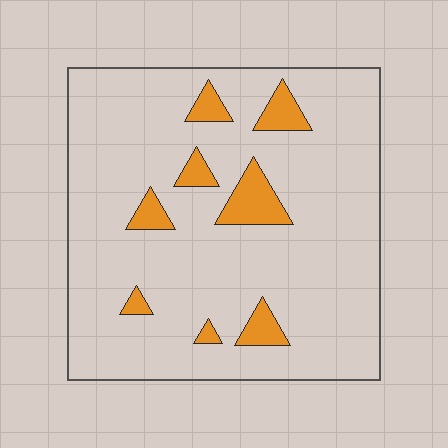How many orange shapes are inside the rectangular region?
8.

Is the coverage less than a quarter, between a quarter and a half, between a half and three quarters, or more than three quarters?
Less than a quarter.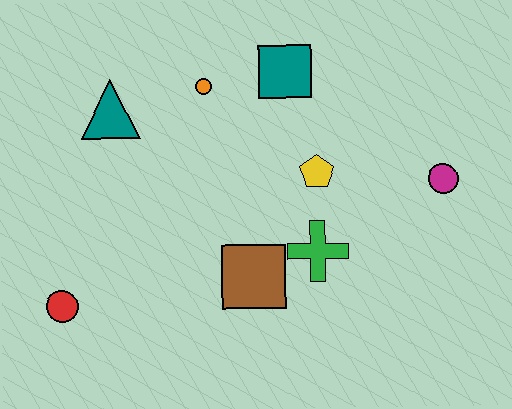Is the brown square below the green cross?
Yes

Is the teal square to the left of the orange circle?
No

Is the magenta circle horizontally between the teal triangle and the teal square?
No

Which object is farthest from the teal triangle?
The magenta circle is farthest from the teal triangle.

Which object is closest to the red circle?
The brown square is closest to the red circle.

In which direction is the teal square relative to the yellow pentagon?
The teal square is above the yellow pentagon.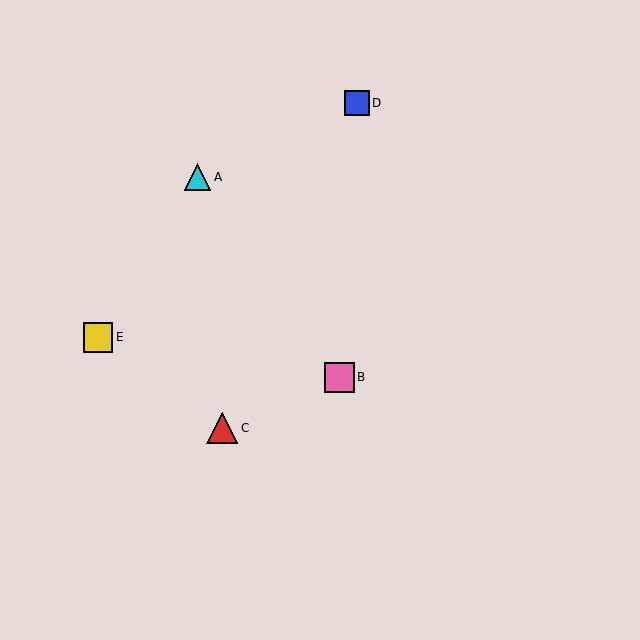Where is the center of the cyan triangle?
The center of the cyan triangle is at (197, 177).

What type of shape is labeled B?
Shape B is a pink square.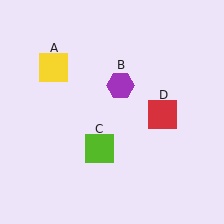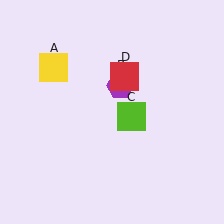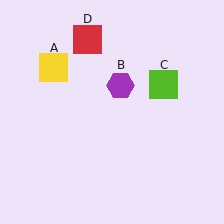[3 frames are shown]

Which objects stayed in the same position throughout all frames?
Yellow square (object A) and purple hexagon (object B) remained stationary.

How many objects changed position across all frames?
2 objects changed position: lime square (object C), red square (object D).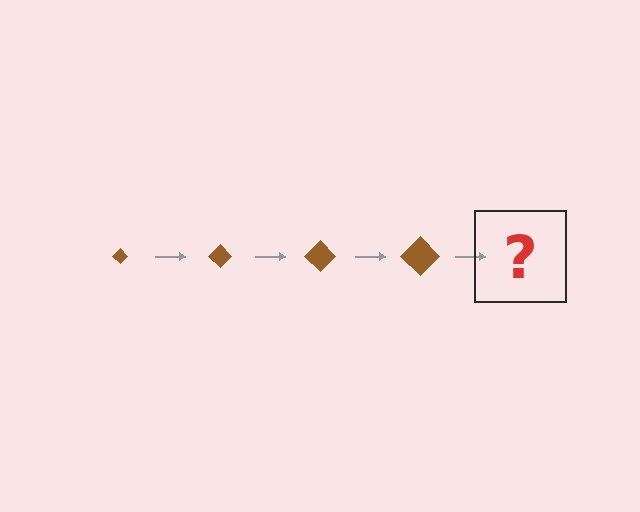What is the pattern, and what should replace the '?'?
The pattern is that the diamond gets progressively larger each step. The '?' should be a brown diamond, larger than the previous one.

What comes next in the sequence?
The next element should be a brown diamond, larger than the previous one.